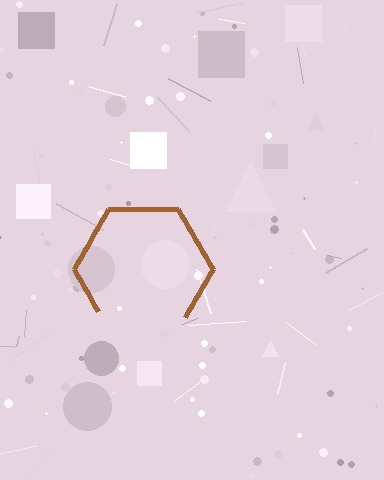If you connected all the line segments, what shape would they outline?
They would outline a hexagon.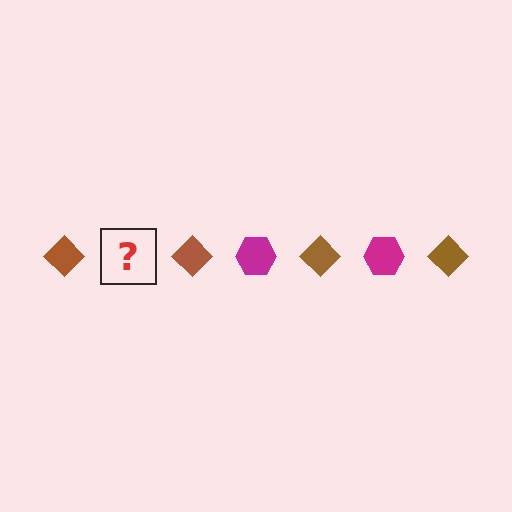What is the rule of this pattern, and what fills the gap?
The rule is that the pattern alternates between brown diamond and magenta hexagon. The gap should be filled with a magenta hexagon.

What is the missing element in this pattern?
The missing element is a magenta hexagon.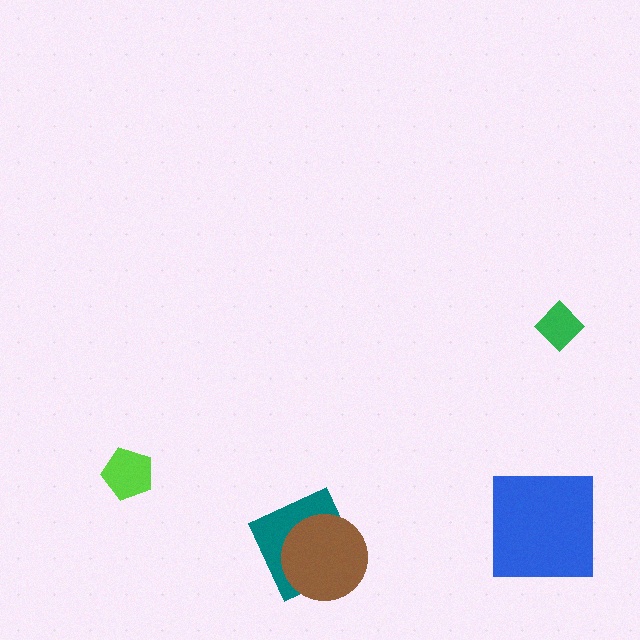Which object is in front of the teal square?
The brown circle is in front of the teal square.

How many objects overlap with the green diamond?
0 objects overlap with the green diamond.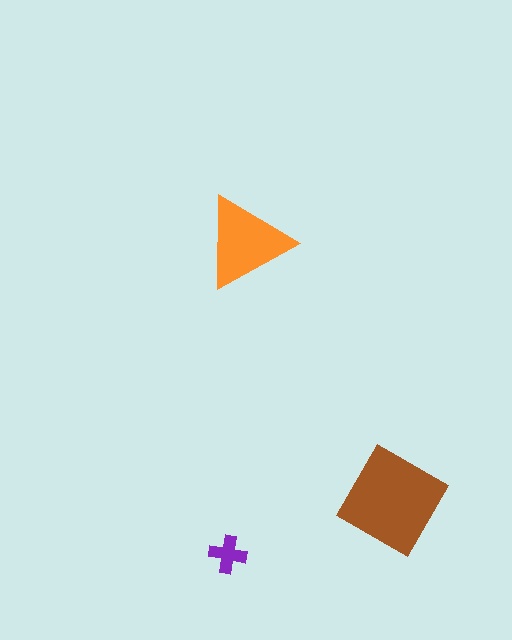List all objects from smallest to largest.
The purple cross, the orange triangle, the brown diamond.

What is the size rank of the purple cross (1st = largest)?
3rd.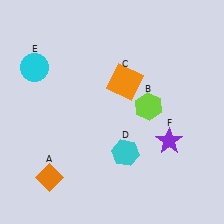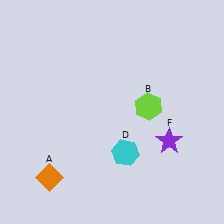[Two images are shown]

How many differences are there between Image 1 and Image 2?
There are 2 differences between the two images.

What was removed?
The orange square (C), the cyan circle (E) were removed in Image 2.